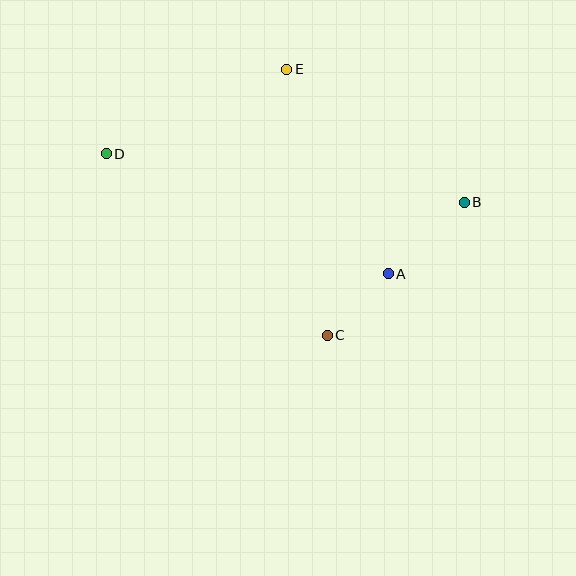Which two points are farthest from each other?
Points B and D are farthest from each other.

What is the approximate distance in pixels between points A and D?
The distance between A and D is approximately 306 pixels.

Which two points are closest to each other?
Points A and C are closest to each other.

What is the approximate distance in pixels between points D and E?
The distance between D and E is approximately 199 pixels.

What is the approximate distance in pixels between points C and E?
The distance between C and E is approximately 269 pixels.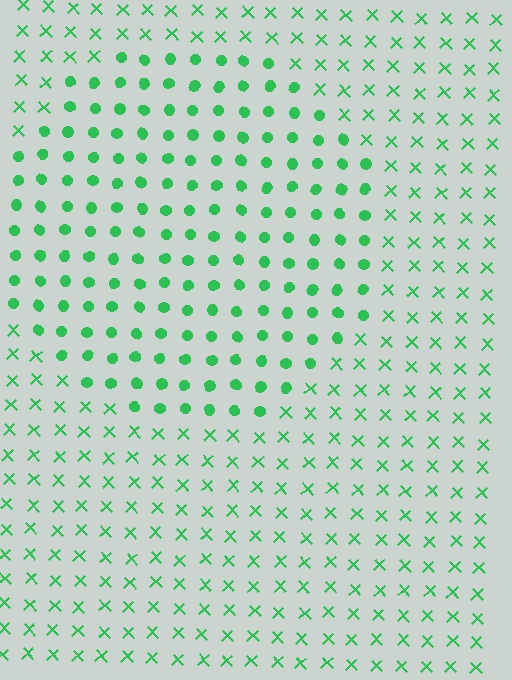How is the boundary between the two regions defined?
The boundary is defined by a change in element shape: circles inside vs. X marks outside. All elements share the same color and spacing.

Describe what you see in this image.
The image is filled with small green elements arranged in a uniform grid. A circle-shaped region contains circles, while the surrounding area contains X marks. The boundary is defined purely by the change in element shape.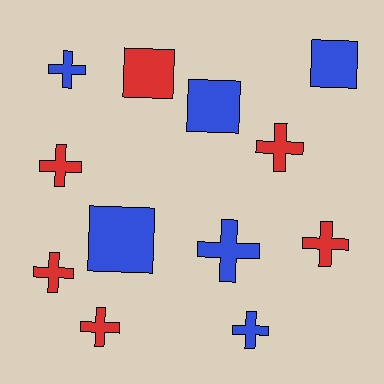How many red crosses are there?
There are 5 red crosses.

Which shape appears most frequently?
Cross, with 8 objects.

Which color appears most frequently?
Blue, with 6 objects.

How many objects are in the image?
There are 12 objects.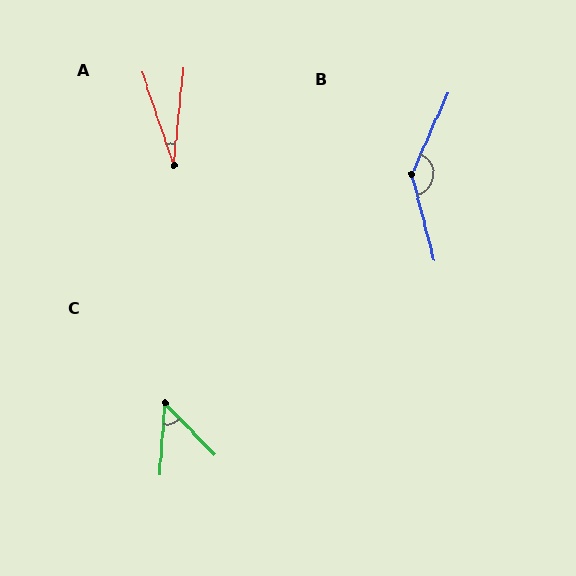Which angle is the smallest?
A, at approximately 24 degrees.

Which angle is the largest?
B, at approximately 142 degrees.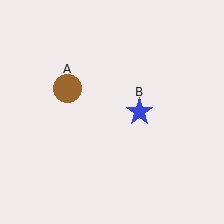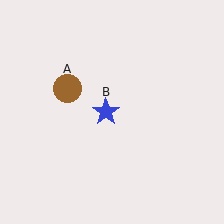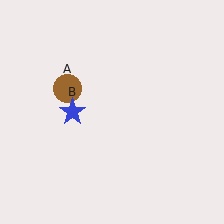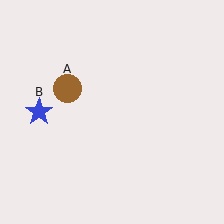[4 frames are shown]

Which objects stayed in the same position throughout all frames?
Brown circle (object A) remained stationary.